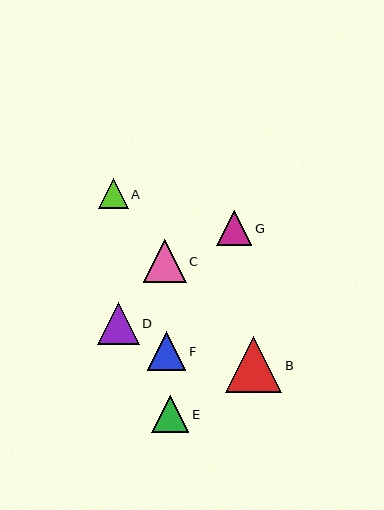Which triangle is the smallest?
Triangle A is the smallest with a size of approximately 29 pixels.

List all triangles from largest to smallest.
From largest to smallest: B, C, D, F, E, G, A.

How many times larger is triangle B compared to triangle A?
Triangle B is approximately 1.9 times the size of triangle A.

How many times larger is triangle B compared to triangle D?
Triangle B is approximately 1.3 times the size of triangle D.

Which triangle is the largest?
Triangle B is the largest with a size of approximately 56 pixels.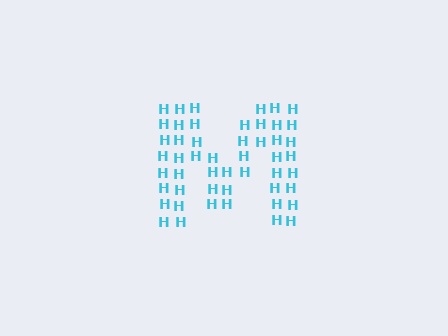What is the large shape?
The large shape is the letter M.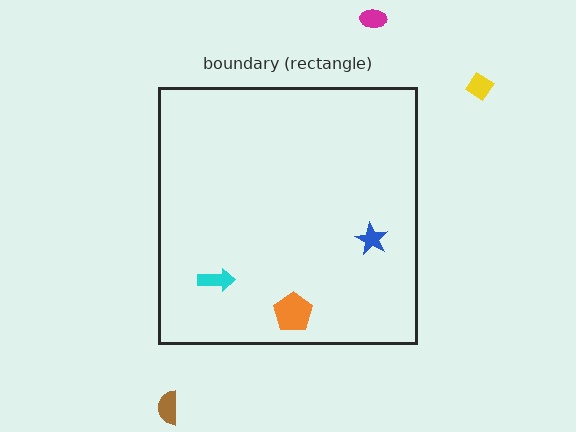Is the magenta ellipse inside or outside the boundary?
Outside.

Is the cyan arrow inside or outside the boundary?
Inside.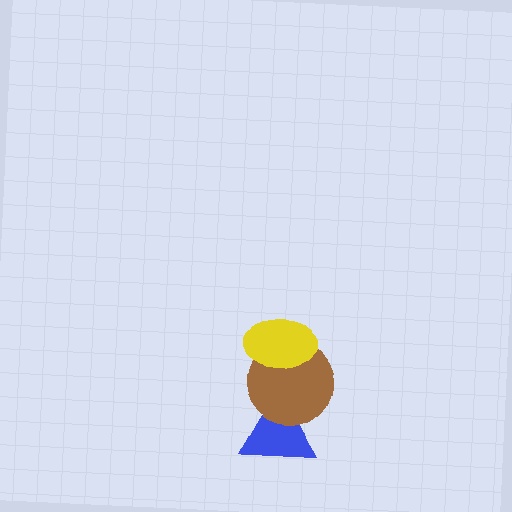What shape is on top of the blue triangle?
The brown circle is on top of the blue triangle.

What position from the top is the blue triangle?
The blue triangle is 3rd from the top.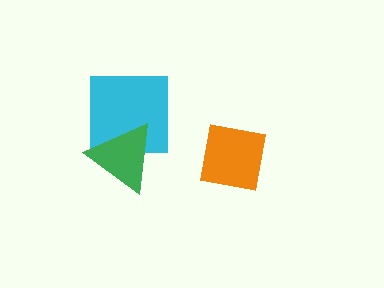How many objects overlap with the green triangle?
1 object overlaps with the green triangle.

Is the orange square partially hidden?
No, no other shape covers it.